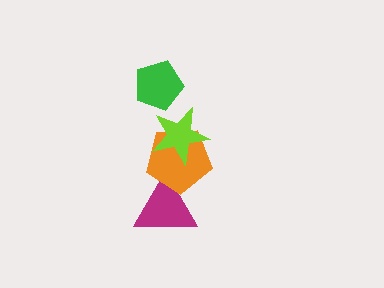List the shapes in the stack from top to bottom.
From top to bottom: the green pentagon, the lime star, the orange pentagon, the magenta triangle.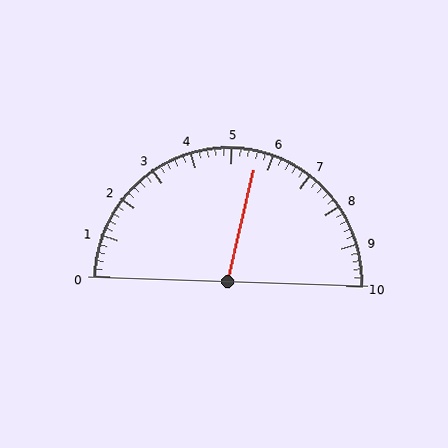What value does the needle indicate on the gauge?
The needle indicates approximately 5.6.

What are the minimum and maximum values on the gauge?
The gauge ranges from 0 to 10.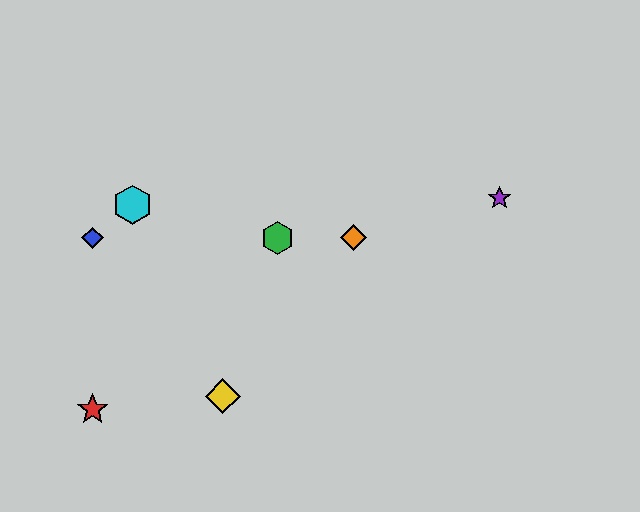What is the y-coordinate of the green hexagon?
The green hexagon is at y≈238.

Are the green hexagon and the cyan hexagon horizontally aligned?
No, the green hexagon is at y≈238 and the cyan hexagon is at y≈205.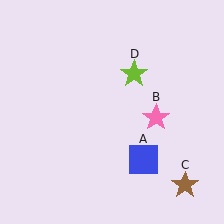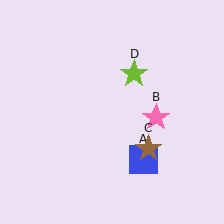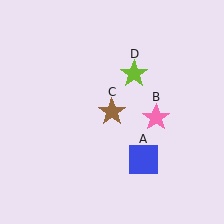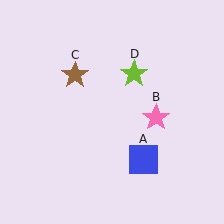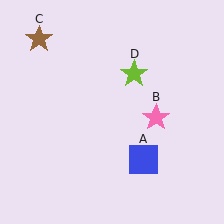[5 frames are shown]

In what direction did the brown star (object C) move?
The brown star (object C) moved up and to the left.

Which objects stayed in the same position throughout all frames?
Blue square (object A) and pink star (object B) and lime star (object D) remained stationary.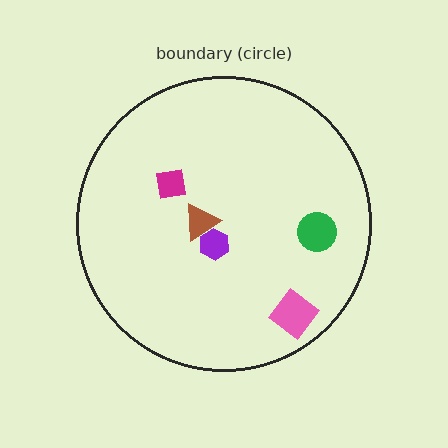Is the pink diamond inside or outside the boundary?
Inside.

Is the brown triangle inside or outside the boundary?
Inside.